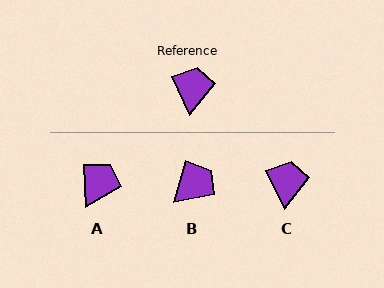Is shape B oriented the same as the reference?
No, it is off by about 41 degrees.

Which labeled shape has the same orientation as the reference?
C.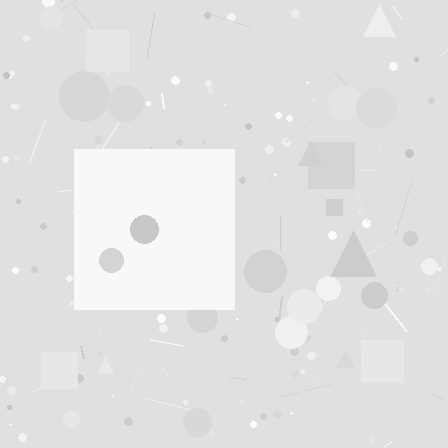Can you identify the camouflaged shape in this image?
The camouflaged shape is a square.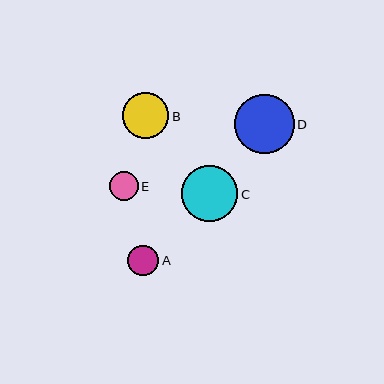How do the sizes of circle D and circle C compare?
Circle D and circle C are approximately the same size.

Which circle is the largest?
Circle D is the largest with a size of approximately 60 pixels.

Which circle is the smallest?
Circle E is the smallest with a size of approximately 29 pixels.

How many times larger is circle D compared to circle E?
Circle D is approximately 2.1 times the size of circle E.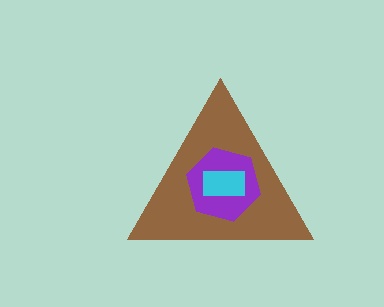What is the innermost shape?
The cyan rectangle.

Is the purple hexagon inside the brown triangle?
Yes.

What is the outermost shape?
The brown triangle.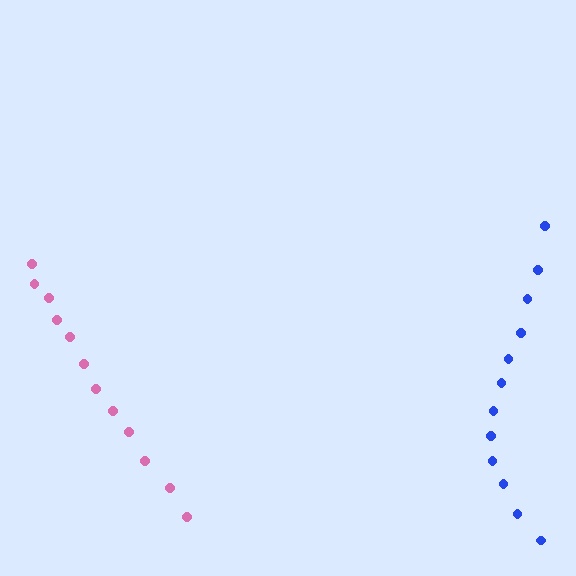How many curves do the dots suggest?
There are 2 distinct paths.